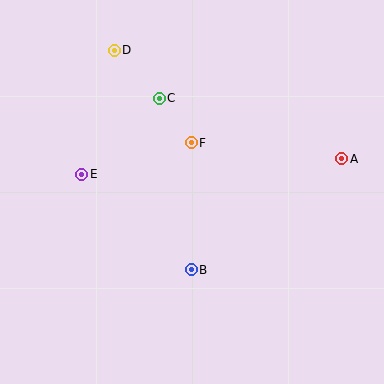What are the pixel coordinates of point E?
Point E is at (82, 174).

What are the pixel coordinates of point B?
Point B is at (191, 270).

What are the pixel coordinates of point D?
Point D is at (114, 50).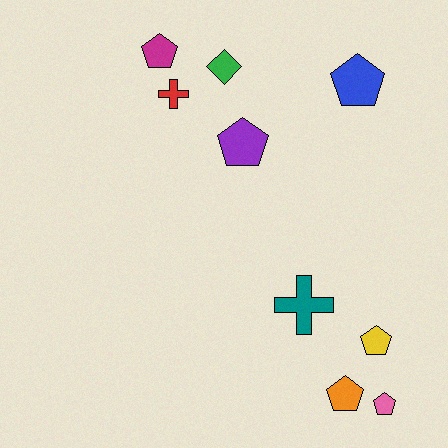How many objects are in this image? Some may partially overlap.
There are 9 objects.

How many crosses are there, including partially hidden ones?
There are 2 crosses.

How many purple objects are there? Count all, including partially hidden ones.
There is 1 purple object.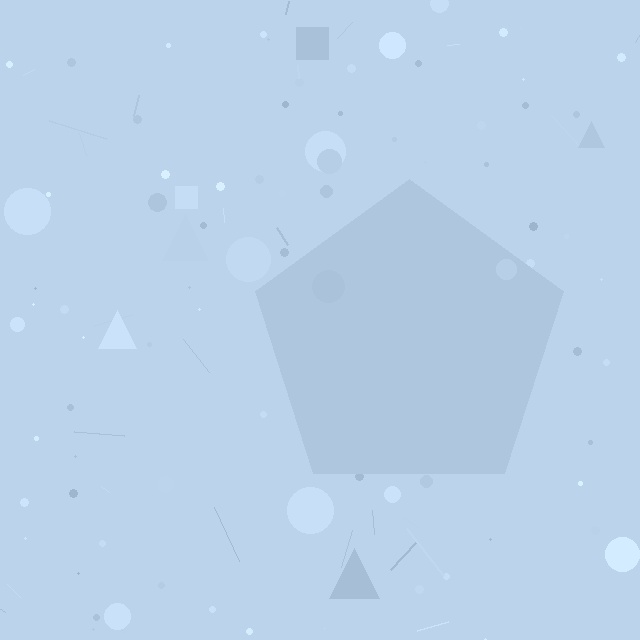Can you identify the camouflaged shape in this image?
The camouflaged shape is a pentagon.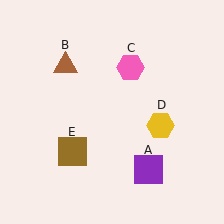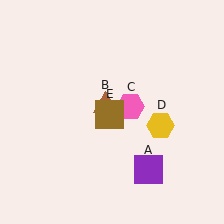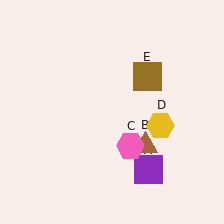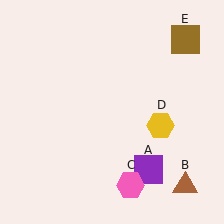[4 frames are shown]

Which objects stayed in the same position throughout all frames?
Purple square (object A) and yellow hexagon (object D) remained stationary.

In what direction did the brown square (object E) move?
The brown square (object E) moved up and to the right.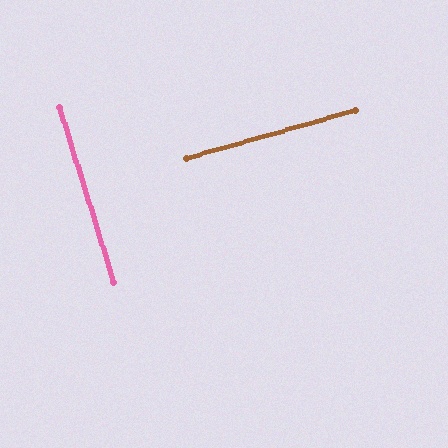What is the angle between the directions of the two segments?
Approximately 89 degrees.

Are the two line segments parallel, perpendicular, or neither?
Perpendicular — they meet at approximately 89°.